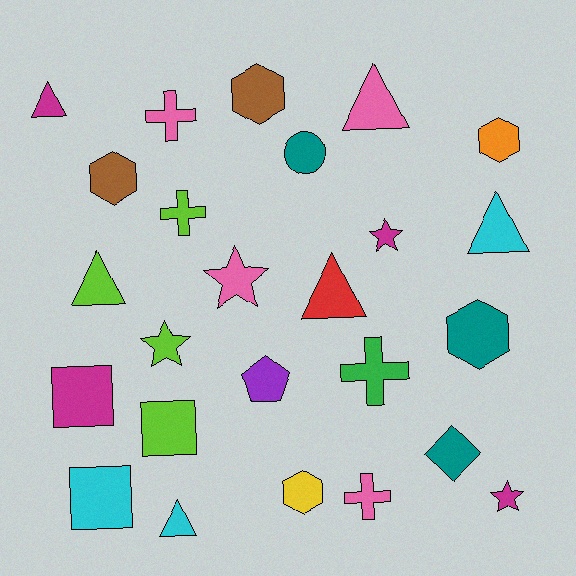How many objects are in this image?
There are 25 objects.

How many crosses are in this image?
There are 4 crosses.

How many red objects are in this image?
There is 1 red object.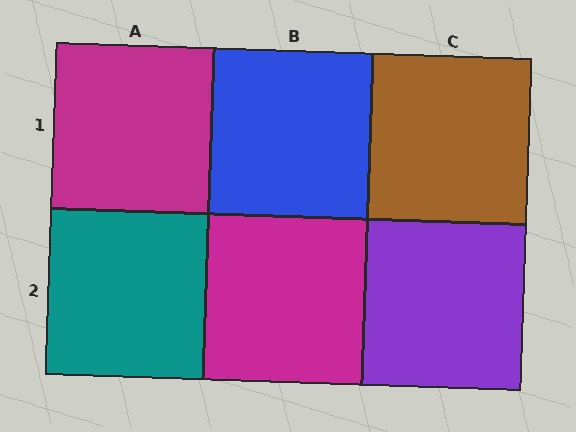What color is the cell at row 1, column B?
Blue.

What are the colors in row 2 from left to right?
Teal, magenta, purple.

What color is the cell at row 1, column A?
Magenta.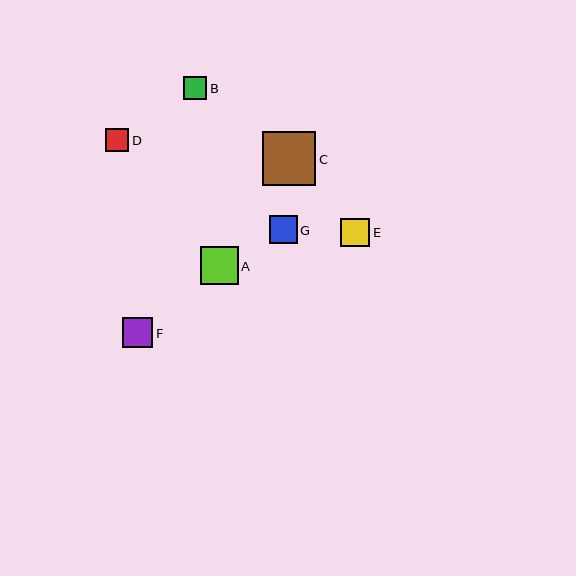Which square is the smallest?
Square B is the smallest with a size of approximately 23 pixels.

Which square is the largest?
Square C is the largest with a size of approximately 54 pixels.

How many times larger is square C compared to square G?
Square C is approximately 1.9 times the size of square G.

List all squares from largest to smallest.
From largest to smallest: C, A, F, E, G, D, B.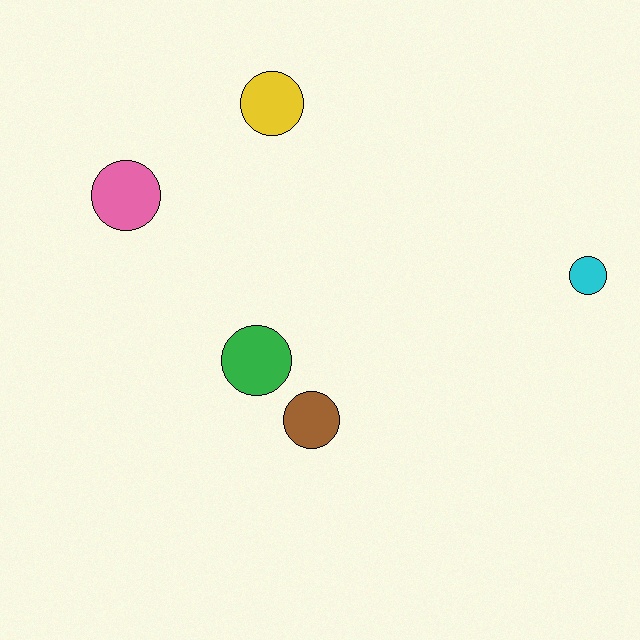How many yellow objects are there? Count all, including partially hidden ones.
There is 1 yellow object.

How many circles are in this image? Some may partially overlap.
There are 5 circles.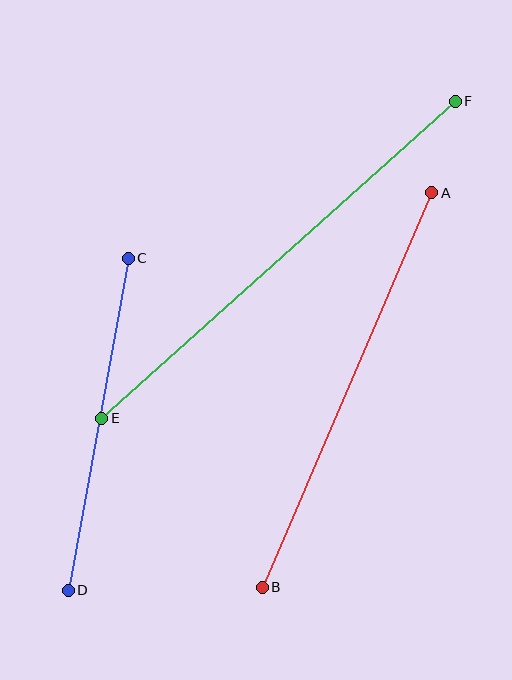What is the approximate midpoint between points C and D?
The midpoint is at approximately (98, 424) pixels.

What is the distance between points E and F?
The distance is approximately 474 pixels.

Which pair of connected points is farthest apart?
Points E and F are farthest apart.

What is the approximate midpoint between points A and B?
The midpoint is at approximately (347, 390) pixels.